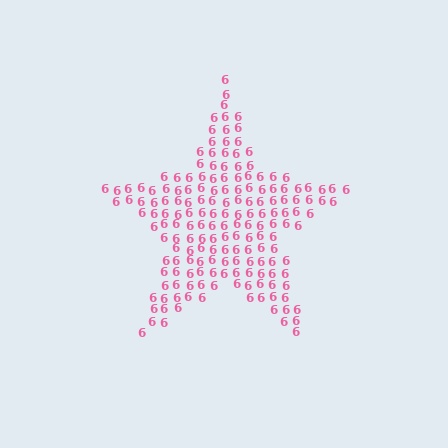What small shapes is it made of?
It is made of small digit 6's.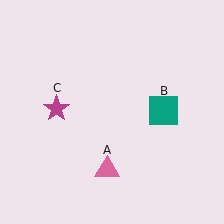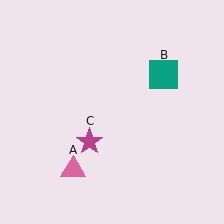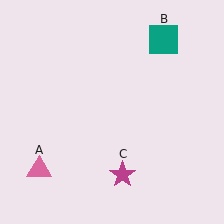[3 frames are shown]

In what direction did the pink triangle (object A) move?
The pink triangle (object A) moved left.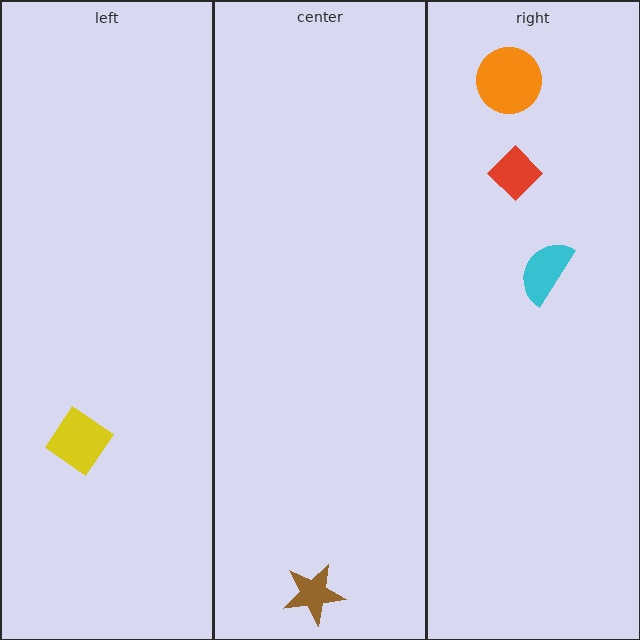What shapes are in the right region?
The red diamond, the cyan semicircle, the orange circle.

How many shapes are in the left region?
1.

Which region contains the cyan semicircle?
The right region.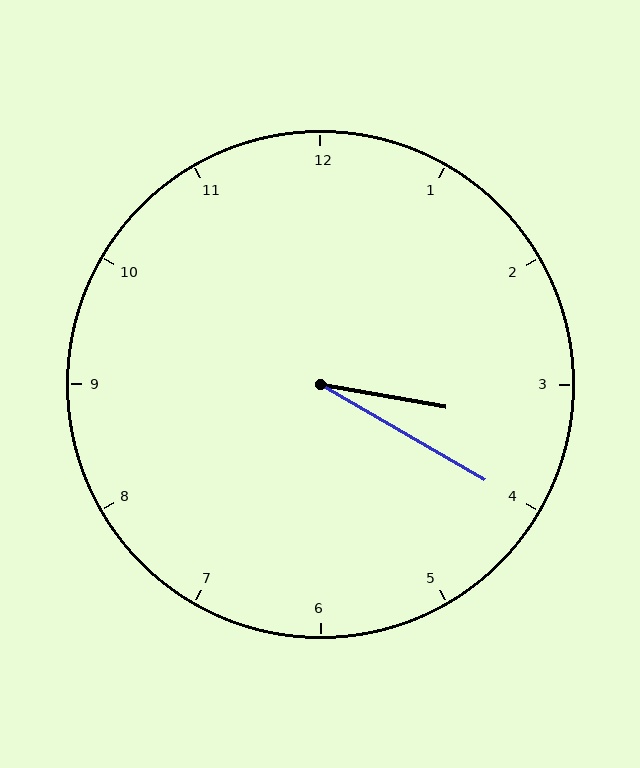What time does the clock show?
3:20.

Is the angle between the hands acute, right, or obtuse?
It is acute.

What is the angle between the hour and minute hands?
Approximately 20 degrees.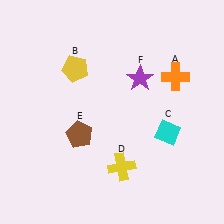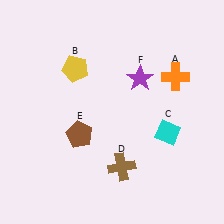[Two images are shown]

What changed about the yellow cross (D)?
In Image 1, D is yellow. In Image 2, it changed to brown.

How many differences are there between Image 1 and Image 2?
There is 1 difference between the two images.